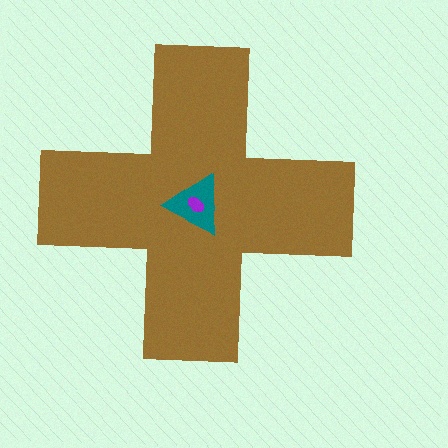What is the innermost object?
The purple ellipse.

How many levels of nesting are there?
3.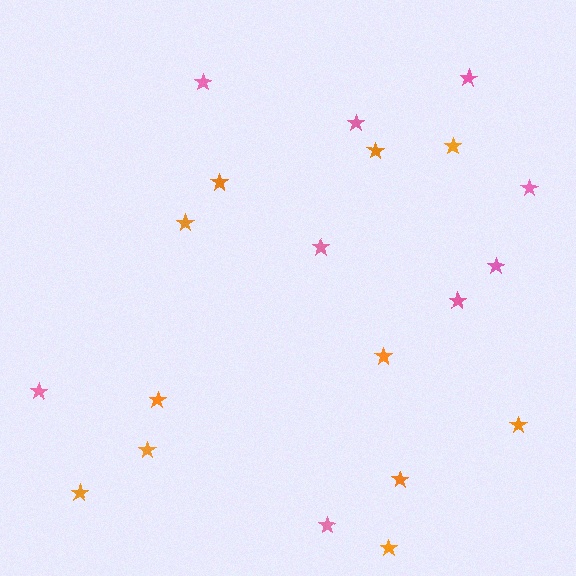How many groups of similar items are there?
There are 2 groups: one group of orange stars (11) and one group of pink stars (9).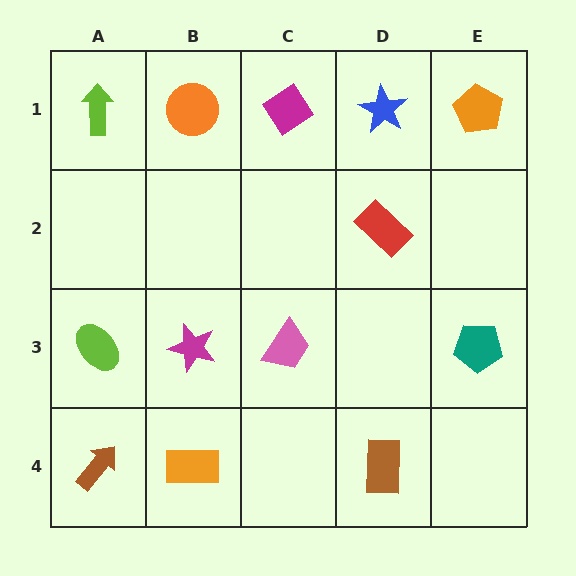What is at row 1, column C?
A magenta diamond.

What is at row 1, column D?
A blue star.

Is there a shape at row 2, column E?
No, that cell is empty.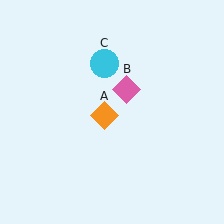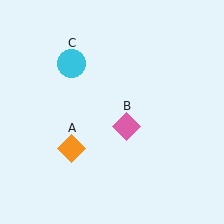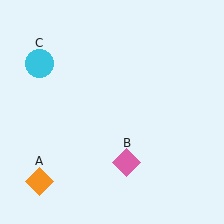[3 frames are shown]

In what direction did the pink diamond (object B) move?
The pink diamond (object B) moved down.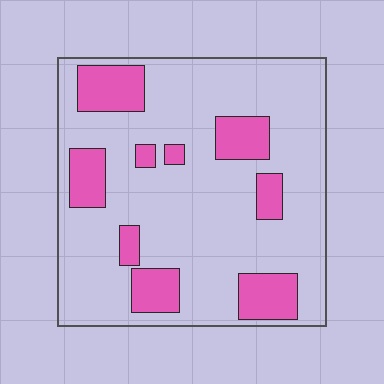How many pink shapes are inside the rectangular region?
9.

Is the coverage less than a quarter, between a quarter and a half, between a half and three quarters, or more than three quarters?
Less than a quarter.